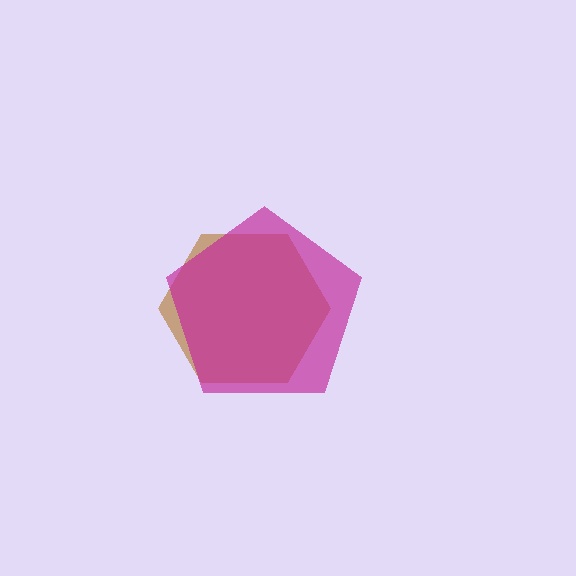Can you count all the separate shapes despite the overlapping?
Yes, there are 2 separate shapes.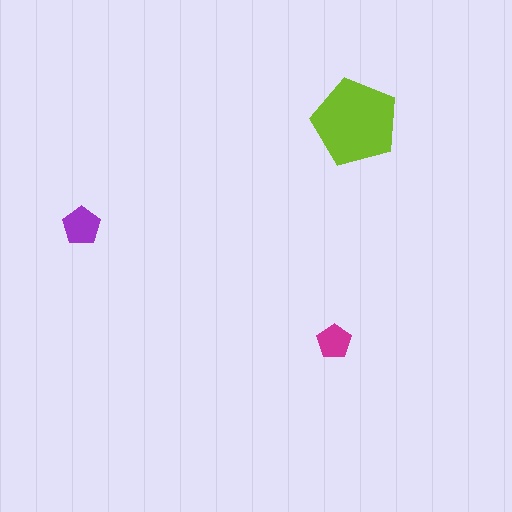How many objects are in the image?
There are 3 objects in the image.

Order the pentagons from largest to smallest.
the lime one, the purple one, the magenta one.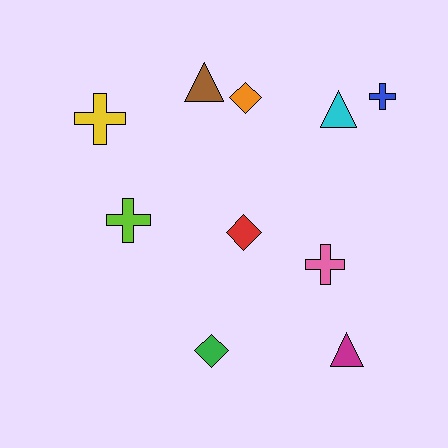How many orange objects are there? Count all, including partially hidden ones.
There is 1 orange object.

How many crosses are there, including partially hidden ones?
There are 4 crosses.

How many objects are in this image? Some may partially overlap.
There are 10 objects.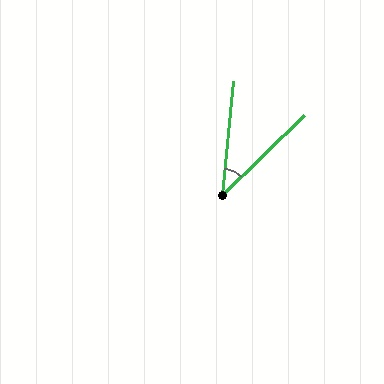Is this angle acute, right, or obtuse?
It is acute.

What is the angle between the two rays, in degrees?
Approximately 40 degrees.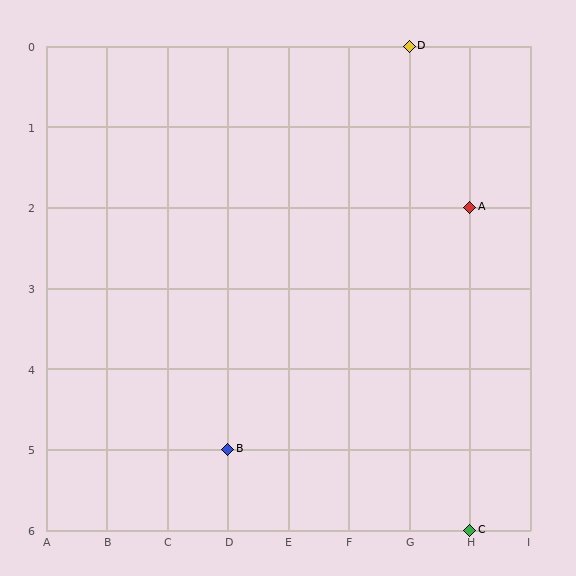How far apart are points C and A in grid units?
Points C and A are 4 rows apart.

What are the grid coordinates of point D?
Point D is at grid coordinates (G, 0).